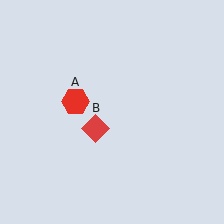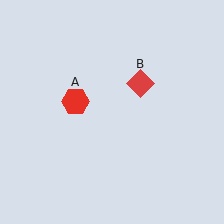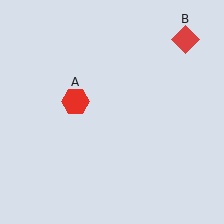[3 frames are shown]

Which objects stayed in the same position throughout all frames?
Red hexagon (object A) remained stationary.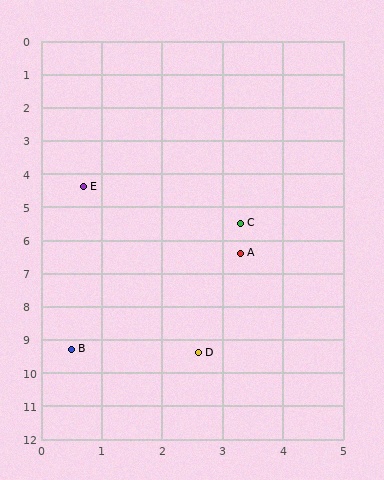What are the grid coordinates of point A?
Point A is at approximately (3.3, 6.4).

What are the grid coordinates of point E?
Point E is at approximately (0.7, 4.4).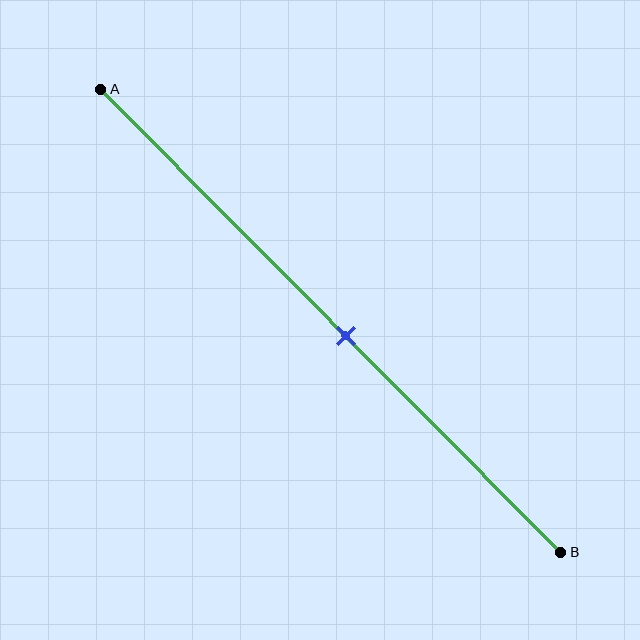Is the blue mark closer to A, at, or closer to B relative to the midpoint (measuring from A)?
The blue mark is closer to point B than the midpoint of segment AB.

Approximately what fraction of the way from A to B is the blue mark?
The blue mark is approximately 55% of the way from A to B.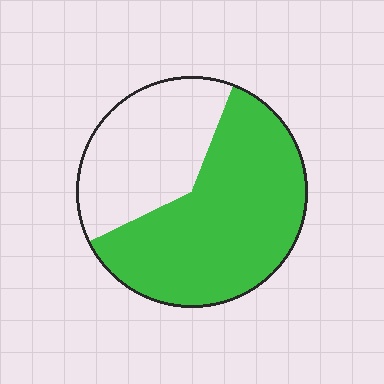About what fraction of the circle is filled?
About five eighths (5/8).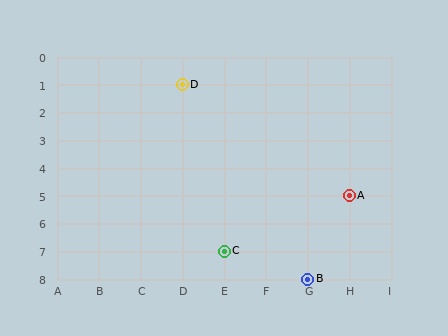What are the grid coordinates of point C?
Point C is at grid coordinates (E, 7).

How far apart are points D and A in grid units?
Points D and A are 4 columns and 4 rows apart (about 5.7 grid units diagonally).